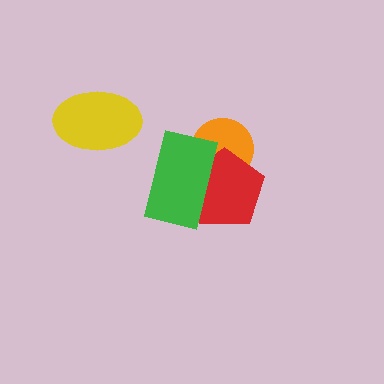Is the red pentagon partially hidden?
Yes, it is partially covered by another shape.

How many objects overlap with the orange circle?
2 objects overlap with the orange circle.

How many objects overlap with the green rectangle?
2 objects overlap with the green rectangle.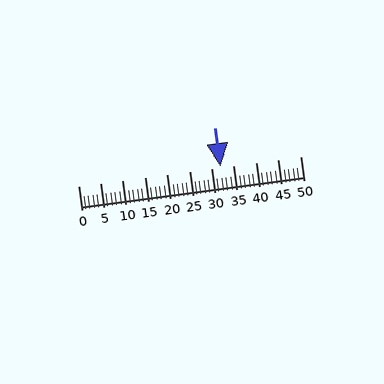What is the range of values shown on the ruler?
The ruler shows values from 0 to 50.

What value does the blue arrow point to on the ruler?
The blue arrow points to approximately 32.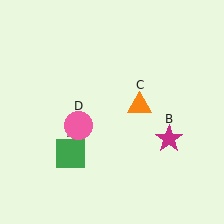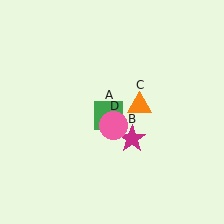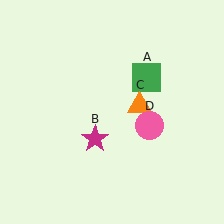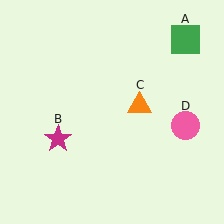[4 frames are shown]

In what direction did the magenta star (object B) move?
The magenta star (object B) moved left.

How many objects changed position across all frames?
3 objects changed position: green square (object A), magenta star (object B), pink circle (object D).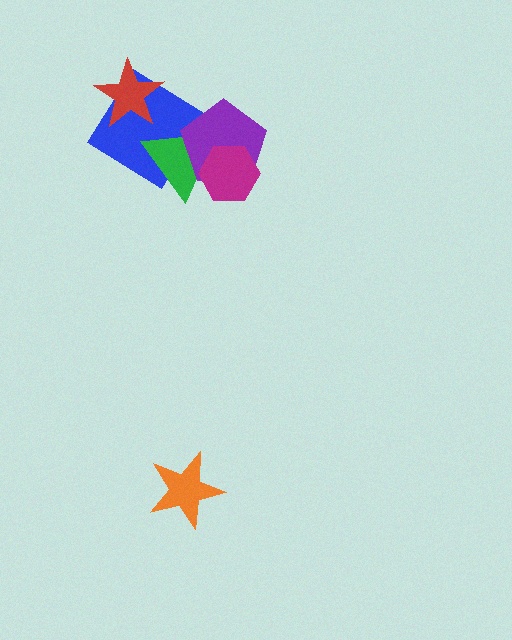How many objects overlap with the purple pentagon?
3 objects overlap with the purple pentagon.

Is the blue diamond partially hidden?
Yes, it is partially covered by another shape.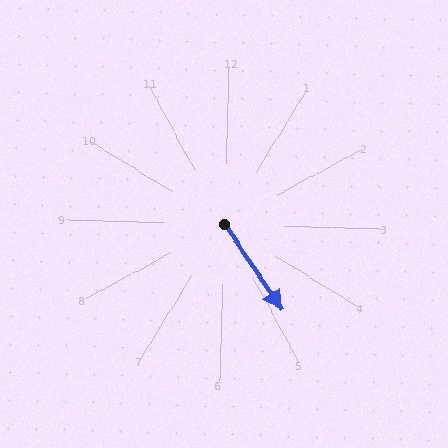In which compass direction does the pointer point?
Southeast.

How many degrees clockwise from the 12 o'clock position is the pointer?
Approximately 144 degrees.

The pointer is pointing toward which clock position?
Roughly 5 o'clock.